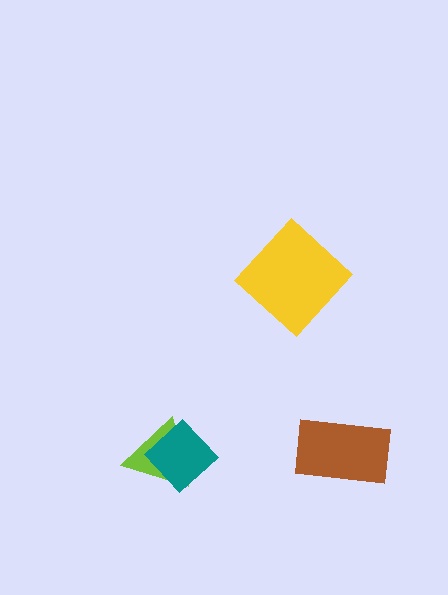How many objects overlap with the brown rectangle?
0 objects overlap with the brown rectangle.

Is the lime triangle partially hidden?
Yes, it is partially covered by another shape.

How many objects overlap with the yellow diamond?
0 objects overlap with the yellow diamond.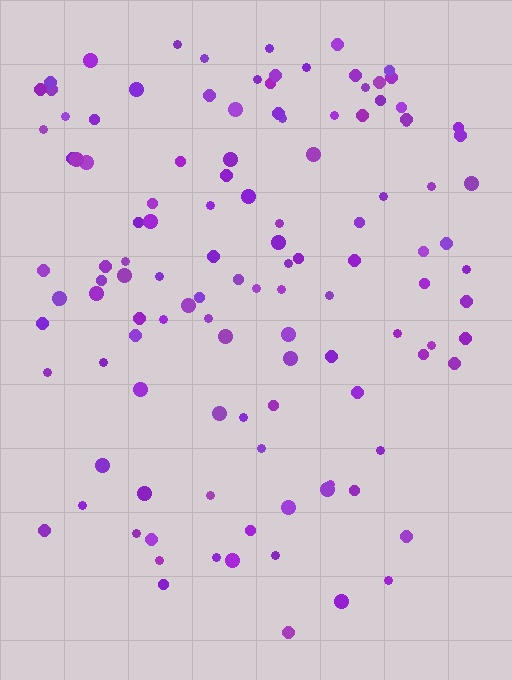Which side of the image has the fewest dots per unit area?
The bottom.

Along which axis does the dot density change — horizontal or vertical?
Vertical.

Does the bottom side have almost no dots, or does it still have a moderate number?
Still a moderate number, just noticeably fewer than the top.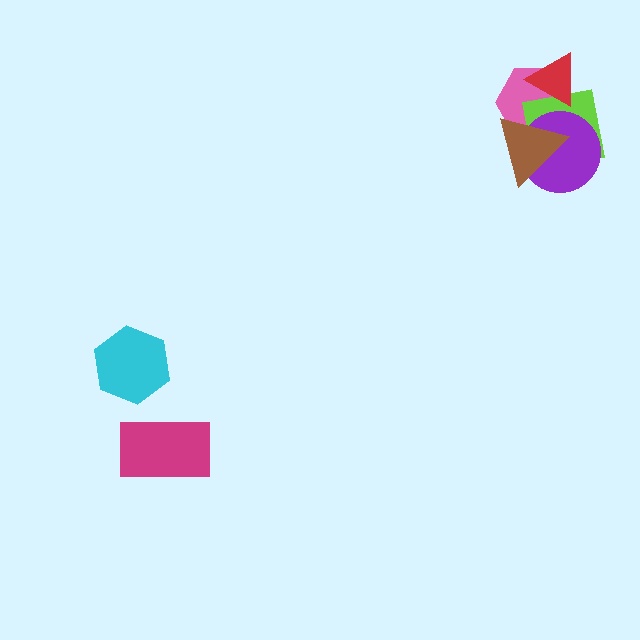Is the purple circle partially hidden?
Yes, it is partially covered by another shape.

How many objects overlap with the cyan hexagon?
0 objects overlap with the cyan hexagon.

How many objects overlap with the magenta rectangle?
0 objects overlap with the magenta rectangle.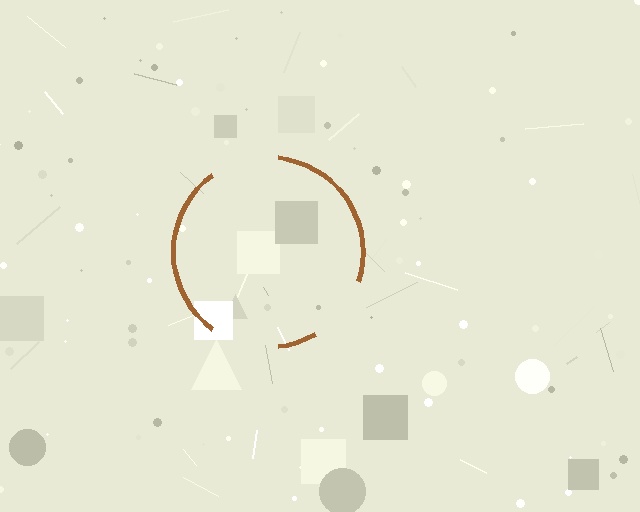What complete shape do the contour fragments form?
The contour fragments form a circle.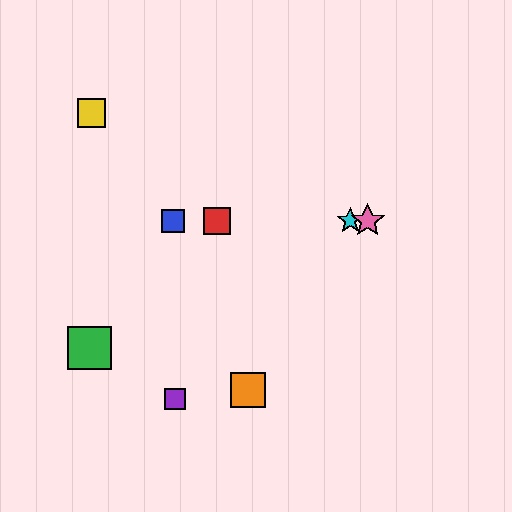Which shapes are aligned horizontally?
The red square, the blue square, the cyan star, the pink star are aligned horizontally.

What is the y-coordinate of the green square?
The green square is at y≈348.